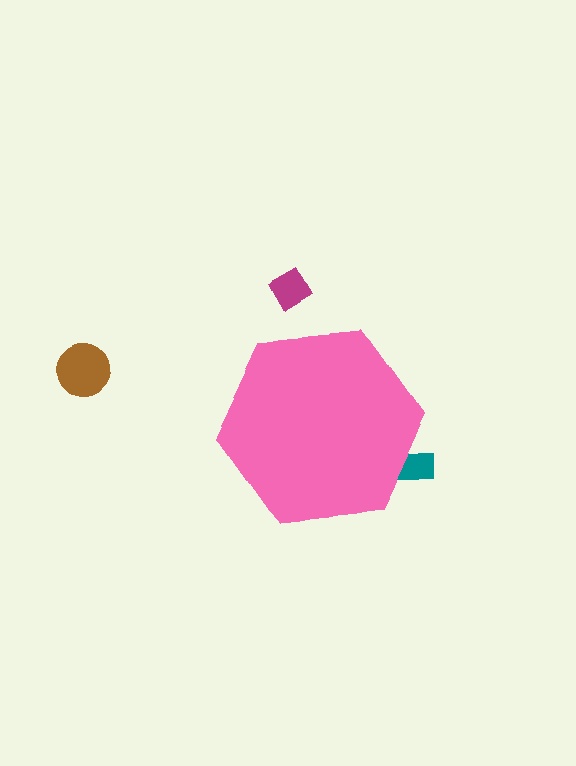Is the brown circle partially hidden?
No, the brown circle is fully visible.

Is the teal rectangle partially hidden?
Yes, the teal rectangle is partially hidden behind the pink hexagon.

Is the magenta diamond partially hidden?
No, the magenta diamond is fully visible.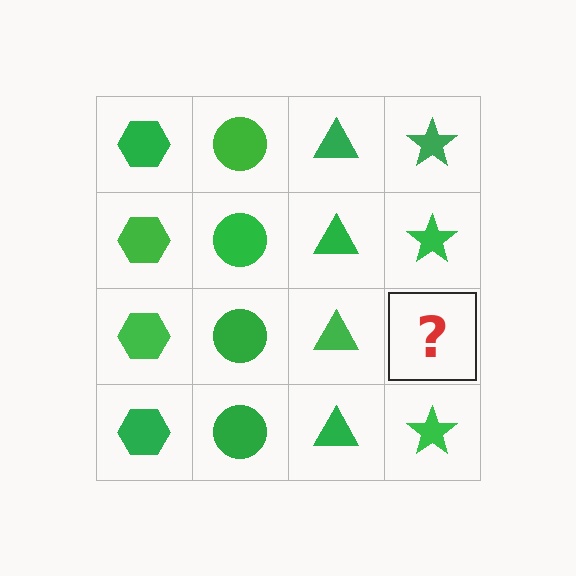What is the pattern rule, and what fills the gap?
The rule is that each column has a consistent shape. The gap should be filled with a green star.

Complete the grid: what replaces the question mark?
The question mark should be replaced with a green star.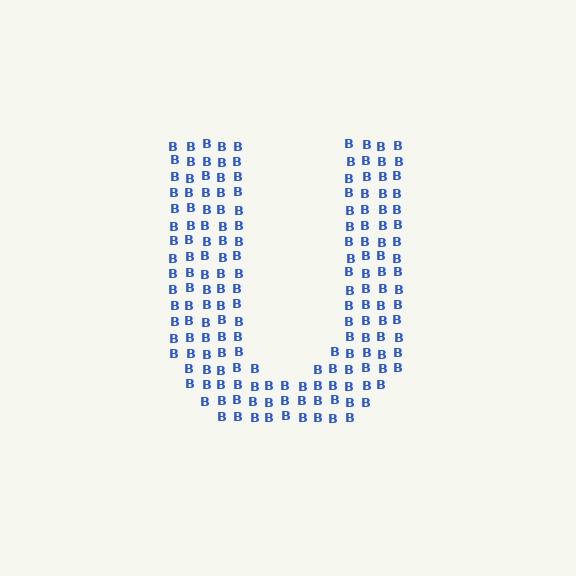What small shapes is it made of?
It is made of small letter B's.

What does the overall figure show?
The overall figure shows the letter U.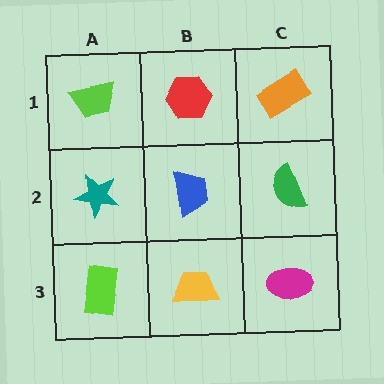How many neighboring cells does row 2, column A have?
3.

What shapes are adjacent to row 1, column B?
A blue trapezoid (row 2, column B), a lime trapezoid (row 1, column A), an orange rectangle (row 1, column C).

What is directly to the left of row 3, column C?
A yellow trapezoid.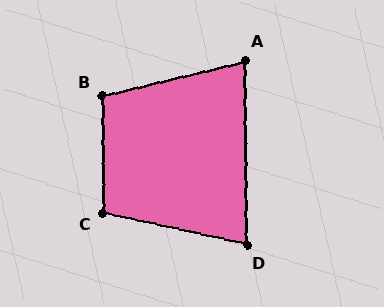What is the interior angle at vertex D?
Approximately 77 degrees (acute).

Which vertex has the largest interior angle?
C, at approximately 103 degrees.